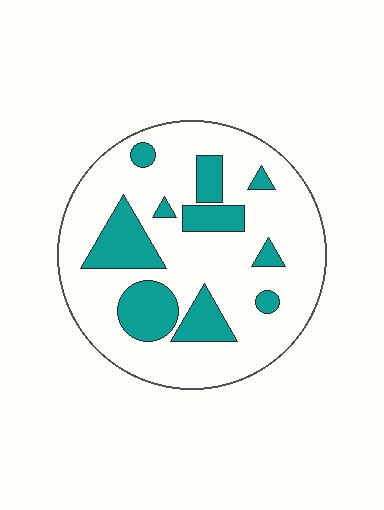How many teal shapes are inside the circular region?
10.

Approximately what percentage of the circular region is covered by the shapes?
Approximately 25%.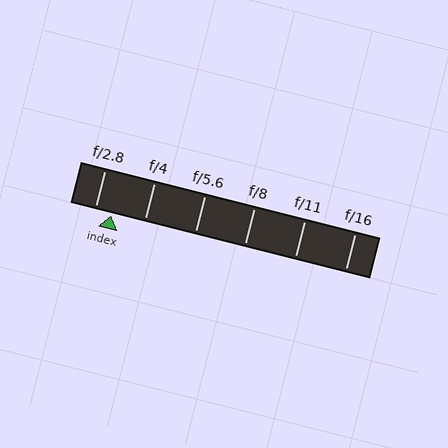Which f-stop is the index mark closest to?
The index mark is closest to f/2.8.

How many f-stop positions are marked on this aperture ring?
There are 6 f-stop positions marked.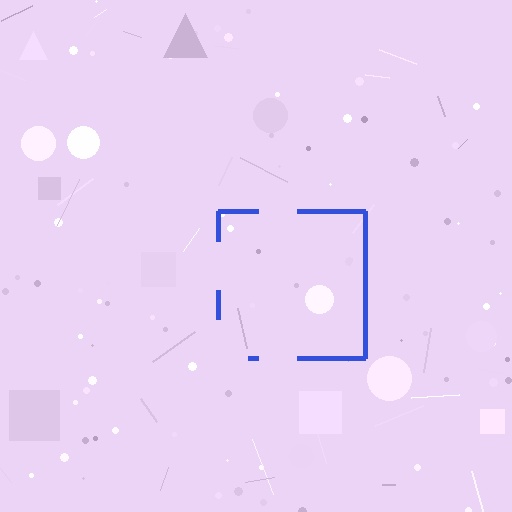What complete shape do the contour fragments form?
The contour fragments form a square.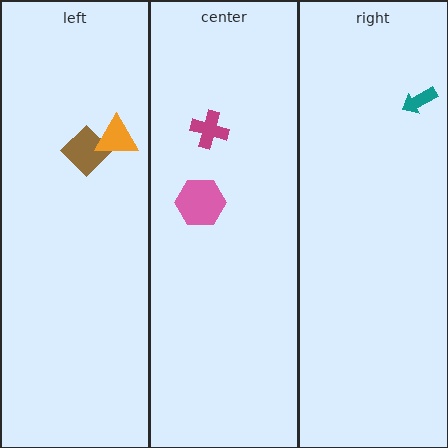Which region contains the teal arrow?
The right region.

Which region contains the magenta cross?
The center region.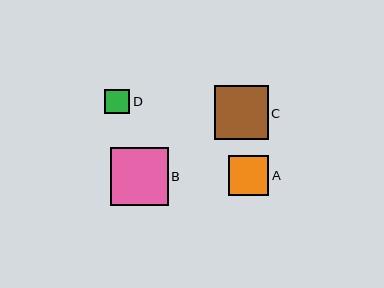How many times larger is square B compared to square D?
Square B is approximately 2.4 times the size of square D.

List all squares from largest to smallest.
From largest to smallest: B, C, A, D.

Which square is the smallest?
Square D is the smallest with a size of approximately 25 pixels.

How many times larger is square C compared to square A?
Square C is approximately 1.3 times the size of square A.